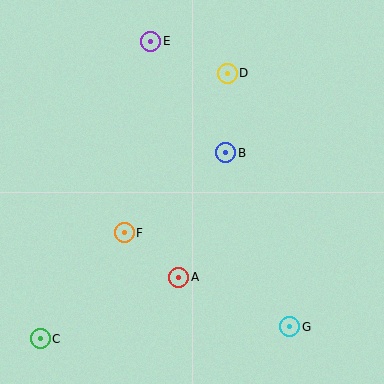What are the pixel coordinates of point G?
Point G is at (290, 327).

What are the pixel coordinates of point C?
Point C is at (40, 339).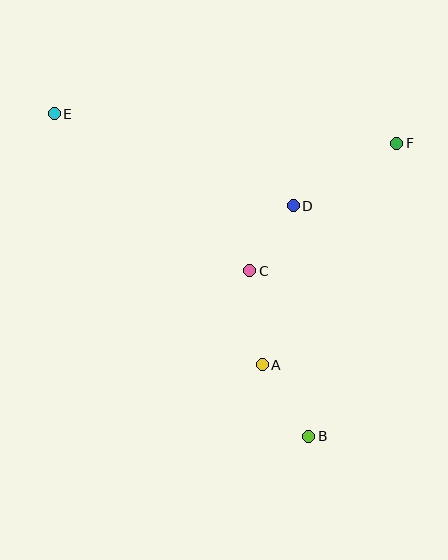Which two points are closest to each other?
Points C and D are closest to each other.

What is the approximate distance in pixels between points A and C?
The distance between A and C is approximately 95 pixels.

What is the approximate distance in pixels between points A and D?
The distance between A and D is approximately 162 pixels.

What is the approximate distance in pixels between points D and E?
The distance between D and E is approximately 256 pixels.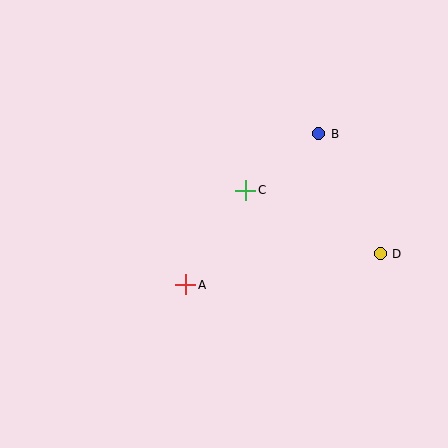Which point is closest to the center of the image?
Point C at (246, 190) is closest to the center.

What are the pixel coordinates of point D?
Point D is at (380, 254).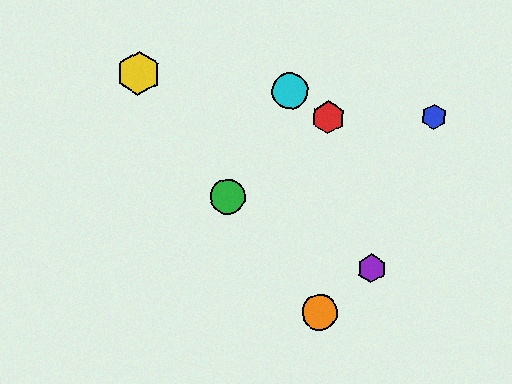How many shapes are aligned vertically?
2 shapes (the red hexagon, the orange circle) are aligned vertically.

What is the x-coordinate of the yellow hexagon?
The yellow hexagon is at x≈139.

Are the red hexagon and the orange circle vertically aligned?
Yes, both are at x≈328.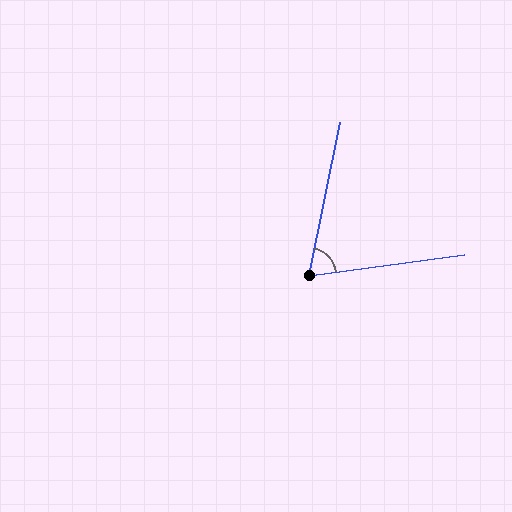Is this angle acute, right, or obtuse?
It is acute.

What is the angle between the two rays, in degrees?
Approximately 71 degrees.